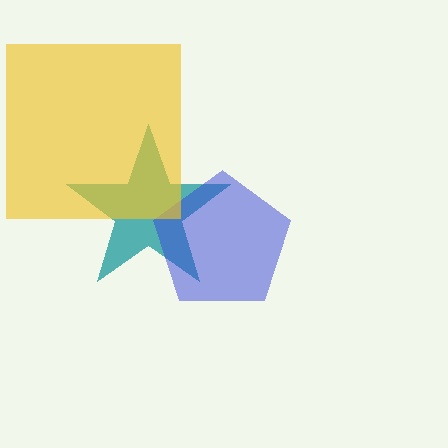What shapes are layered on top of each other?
The layered shapes are: a teal star, a blue pentagon, a yellow square.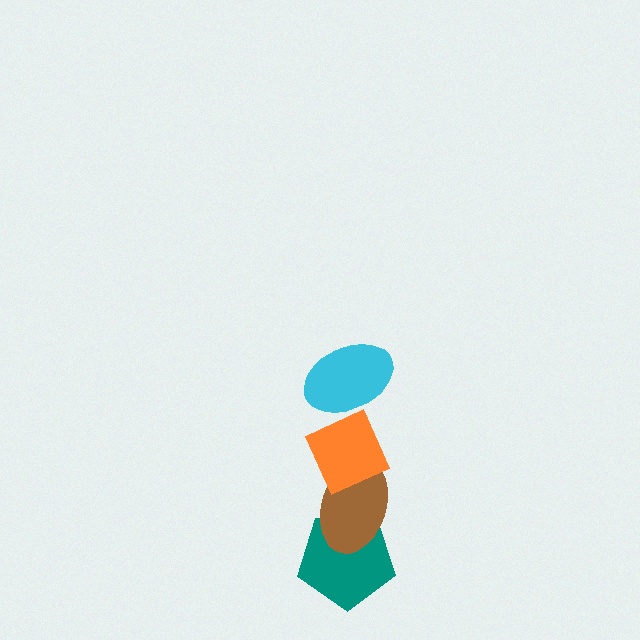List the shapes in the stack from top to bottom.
From top to bottom: the cyan ellipse, the orange diamond, the brown ellipse, the teal pentagon.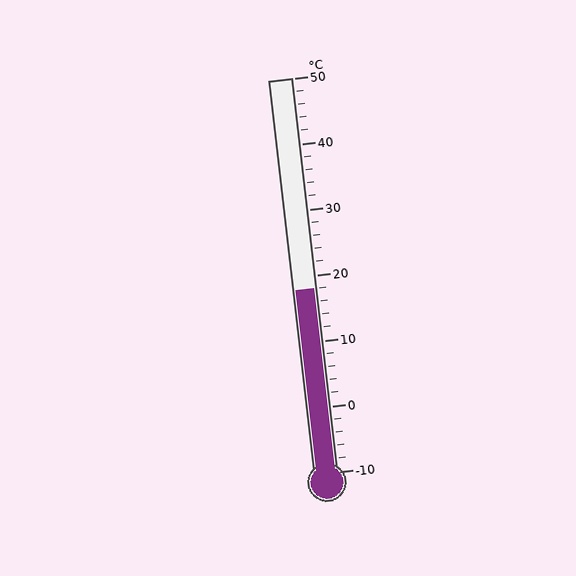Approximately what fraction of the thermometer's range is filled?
The thermometer is filled to approximately 45% of its range.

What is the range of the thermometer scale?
The thermometer scale ranges from -10°C to 50°C.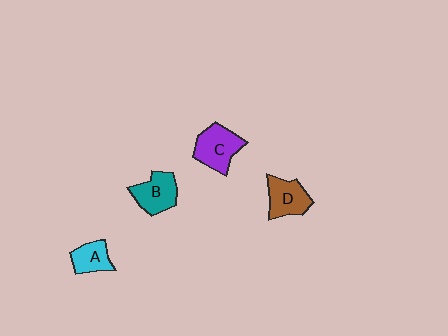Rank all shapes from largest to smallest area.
From largest to smallest: C (purple), B (teal), D (brown), A (cyan).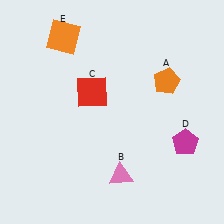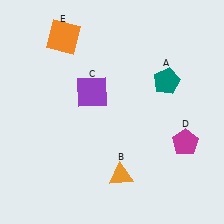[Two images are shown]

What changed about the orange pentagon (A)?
In Image 1, A is orange. In Image 2, it changed to teal.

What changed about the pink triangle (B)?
In Image 1, B is pink. In Image 2, it changed to orange.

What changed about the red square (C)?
In Image 1, C is red. In Image 2, it changed to purple.